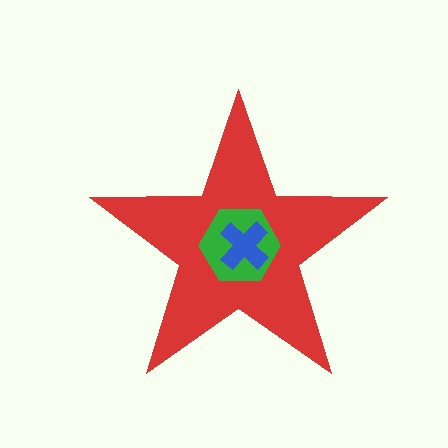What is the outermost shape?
The red star.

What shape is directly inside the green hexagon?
The blue cross.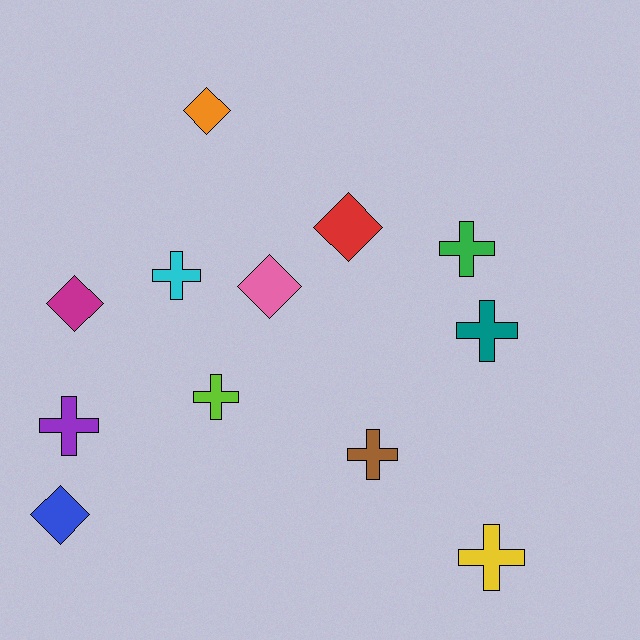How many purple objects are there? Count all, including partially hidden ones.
There is 1 purple object.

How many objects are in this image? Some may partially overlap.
There are 12 objects.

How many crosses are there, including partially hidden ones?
There are 7 crosses.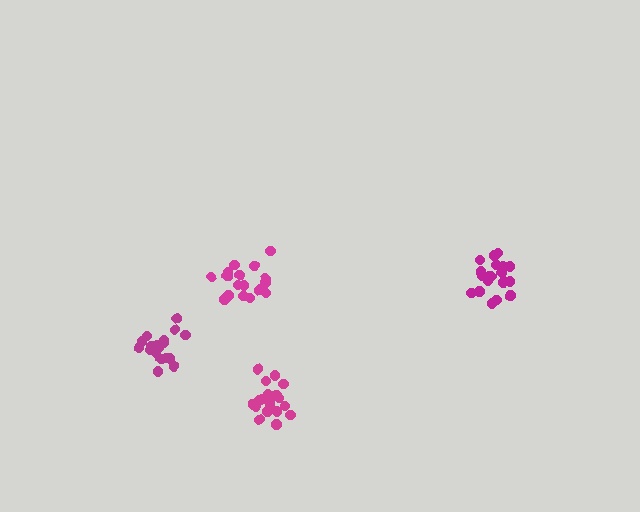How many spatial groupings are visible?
There are 4 spatial groupings.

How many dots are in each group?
Group 1: 18 dots, Group 2: 20 dots, Group 3: 19 dots, Group 4: 20 dots (77 total).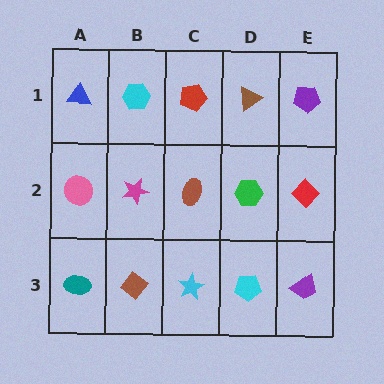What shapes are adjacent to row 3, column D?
A green hexagon (row 2, column D), a cyan star (row 3, column C), a purple trapezoid (row 3, column E).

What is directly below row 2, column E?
A purple trapezoid.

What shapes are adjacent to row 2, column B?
A cyan hexagon (row 1, column B), a brown diamond (row 3, column B), a pink circle (row 2, column A), a brown ellipse (row 2, column C).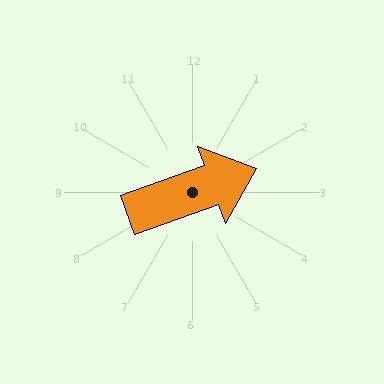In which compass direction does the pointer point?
East.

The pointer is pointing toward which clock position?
Roughly 2 o'clock.